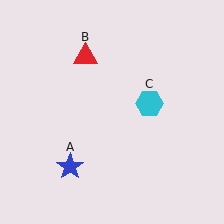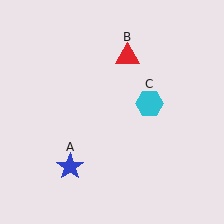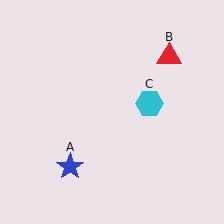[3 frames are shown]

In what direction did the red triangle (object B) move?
The red triangle (object B) moved right.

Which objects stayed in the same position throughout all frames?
Blue star (object A) and cyan hexagon (object C) remained stationary.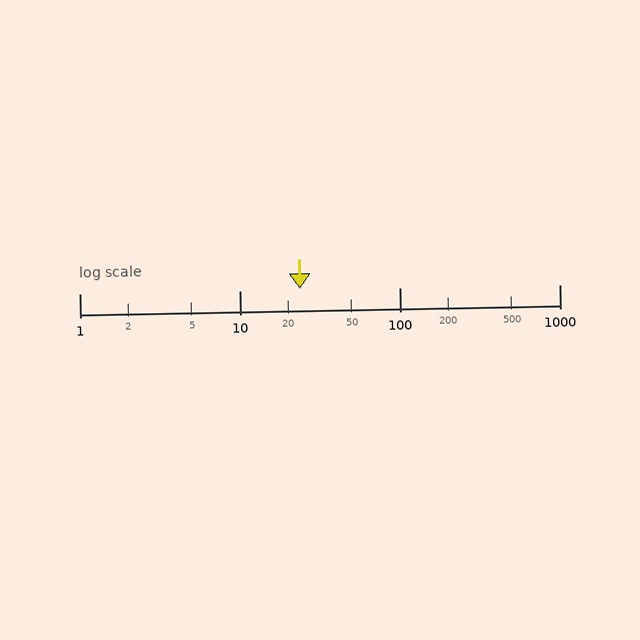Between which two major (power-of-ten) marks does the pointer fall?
The pointer is between 10 and 100.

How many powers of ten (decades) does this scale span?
The scale spans 3 decades, from 1 to 1000.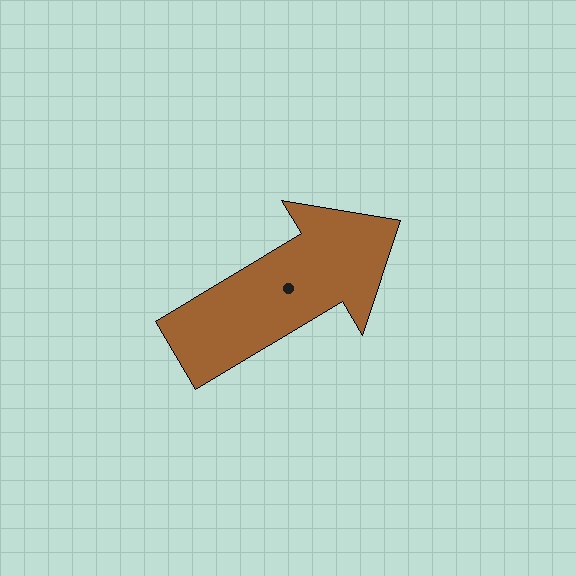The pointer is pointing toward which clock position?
Roughly 2 o'clock.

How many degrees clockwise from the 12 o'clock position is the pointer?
Approximately 59 degrees.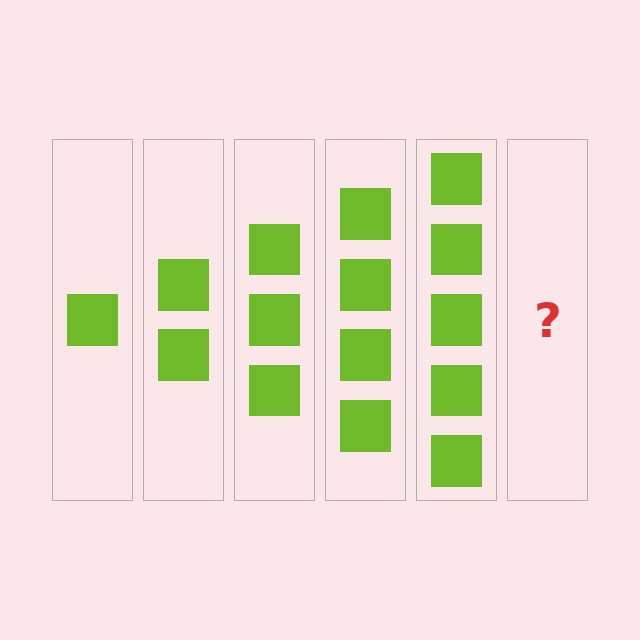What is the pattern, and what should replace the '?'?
The pattern is that each step adds one more square. The '?' should be 6 squares.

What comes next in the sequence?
The next element should be 6 squares.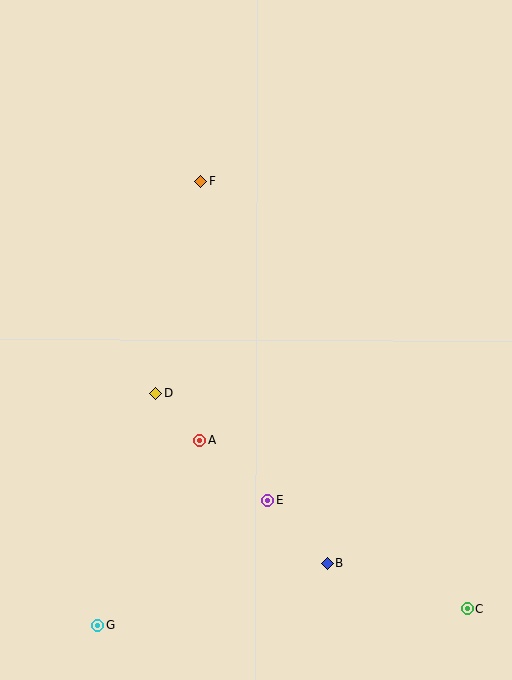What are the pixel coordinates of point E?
Point E is at (268, 500).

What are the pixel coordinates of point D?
Point D is at (155, 393).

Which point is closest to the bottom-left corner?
Point G is closest to the bottom-left corner.